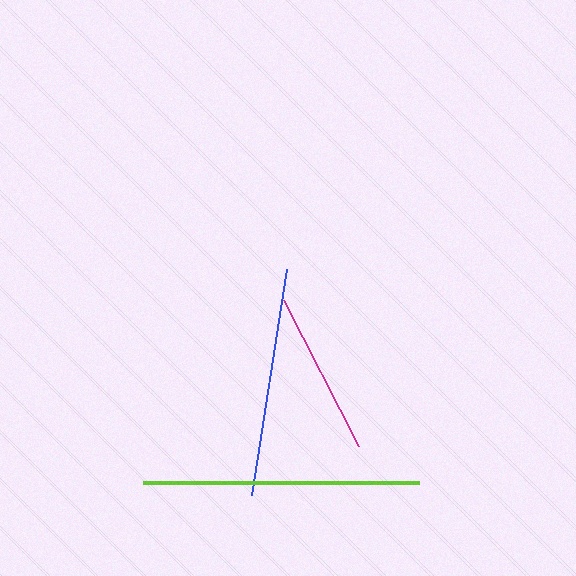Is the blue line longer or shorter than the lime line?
The lime line is longer than the blue line.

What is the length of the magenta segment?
The magenta segment is approximately 165 pixels long.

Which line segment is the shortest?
The magenta line is the shortest at approximately 165 pixels.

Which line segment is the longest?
The lime line is the longest at approximately 276 pixels.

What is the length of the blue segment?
The blue segment is approximately 229 pixels long.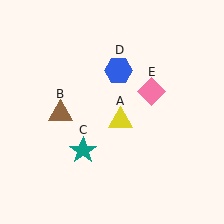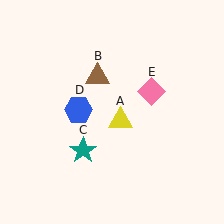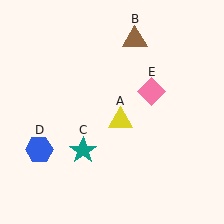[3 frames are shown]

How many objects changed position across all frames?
2 objects changed position: brown triangle (object B), blue hexagon (object D).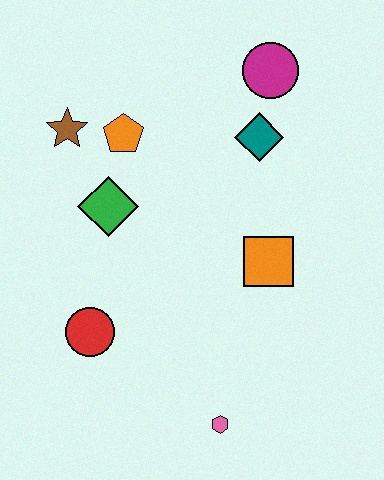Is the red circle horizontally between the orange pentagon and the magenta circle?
No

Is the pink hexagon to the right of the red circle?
Yes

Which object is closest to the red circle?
The green diamond is closest to the red circle.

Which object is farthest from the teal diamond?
The pink hexagon is farthest from the teal diamond.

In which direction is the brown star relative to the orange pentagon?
The brown star is to the left of the orange pentagon.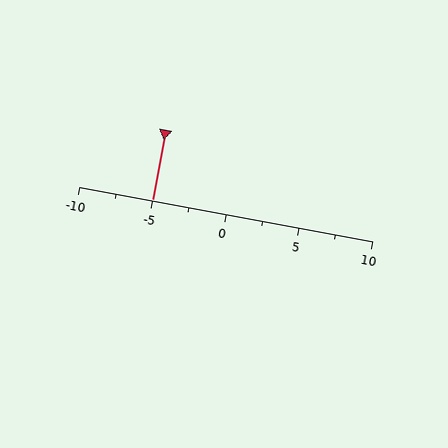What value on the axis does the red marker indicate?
The marker indicates approximately -5.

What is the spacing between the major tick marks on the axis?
The major ticks are spaced 5 apart.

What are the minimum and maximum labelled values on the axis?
The axis runs from -10 to 10.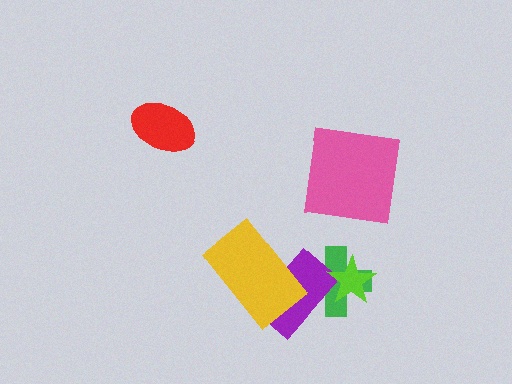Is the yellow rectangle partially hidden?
No, no other shape covers it.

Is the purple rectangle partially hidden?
Yes, it is partially covered by another shape.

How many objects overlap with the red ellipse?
0 objects overlap with the red ellipse.